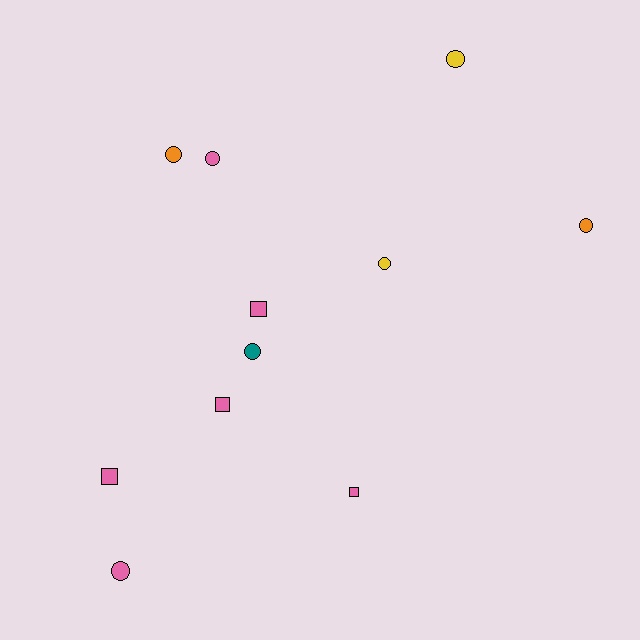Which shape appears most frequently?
Circle, with 7 objects.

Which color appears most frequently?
Pink, with 6 objects.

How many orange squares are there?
There are no orange squares.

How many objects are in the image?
There are 11 objects.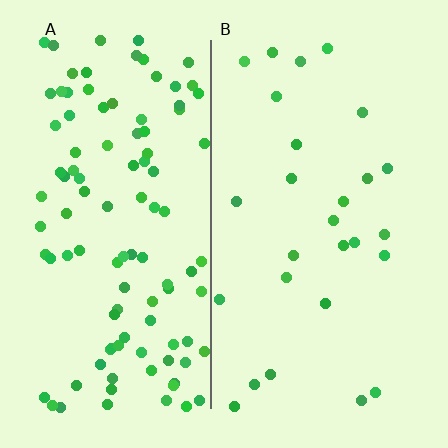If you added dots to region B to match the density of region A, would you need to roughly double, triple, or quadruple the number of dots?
Approximately quadruple.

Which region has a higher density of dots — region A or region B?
A (the left).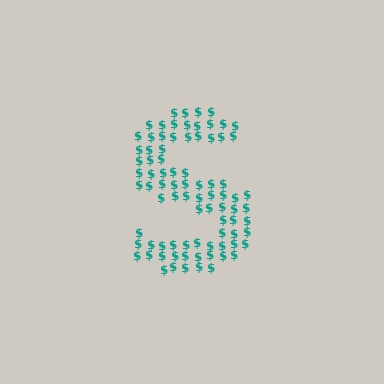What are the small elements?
The small elements are dollar signs.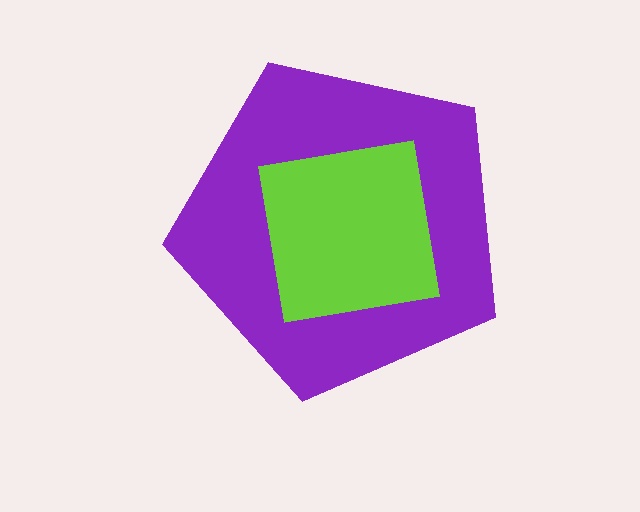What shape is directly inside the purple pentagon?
The lime square.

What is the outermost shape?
The purple pentagon.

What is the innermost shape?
The lime square.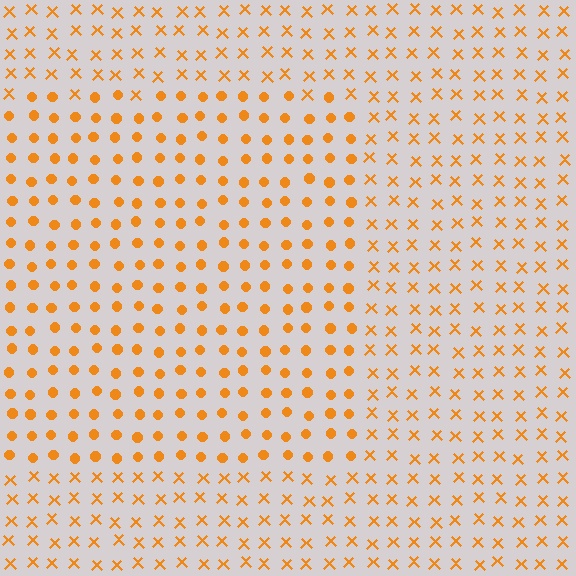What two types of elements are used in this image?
The image uses circles inside the rectangle region and X marks outside it.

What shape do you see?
I see a rectangle.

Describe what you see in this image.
The image is filled with small orange elements arranged in a uniform grid. A rectangle-shaped region contains circles, while the surrounding area contains X marks. The boundary is defined purely by the change in element shape.